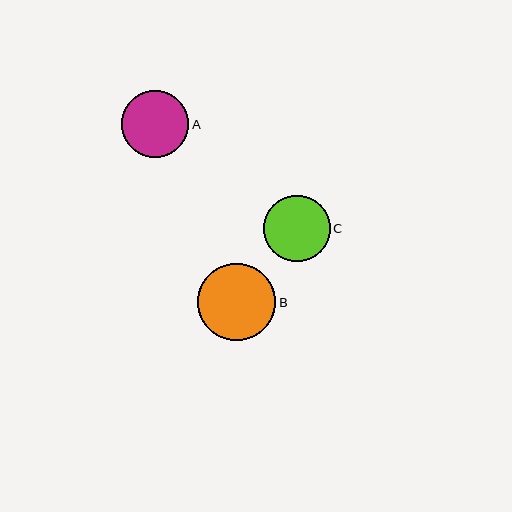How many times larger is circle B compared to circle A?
Circle B is approximately 1.1 times the size of circle A.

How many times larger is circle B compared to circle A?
Circle B is approximately 1.1 times the size of circle A.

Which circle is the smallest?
Circle C is the smallest with a size of approximately 67 pixels.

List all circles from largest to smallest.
From largest to smallest: B, A, C.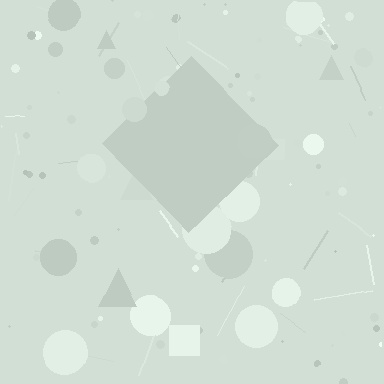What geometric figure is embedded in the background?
A diamond is embedded in the background.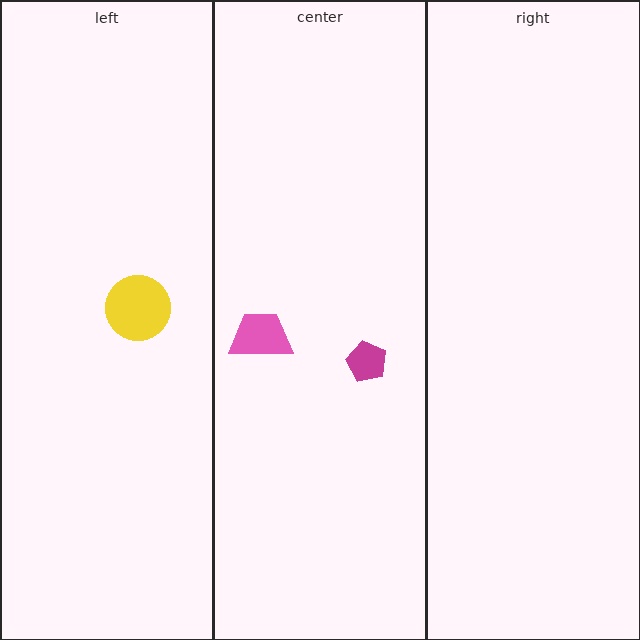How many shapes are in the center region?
2.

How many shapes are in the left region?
1.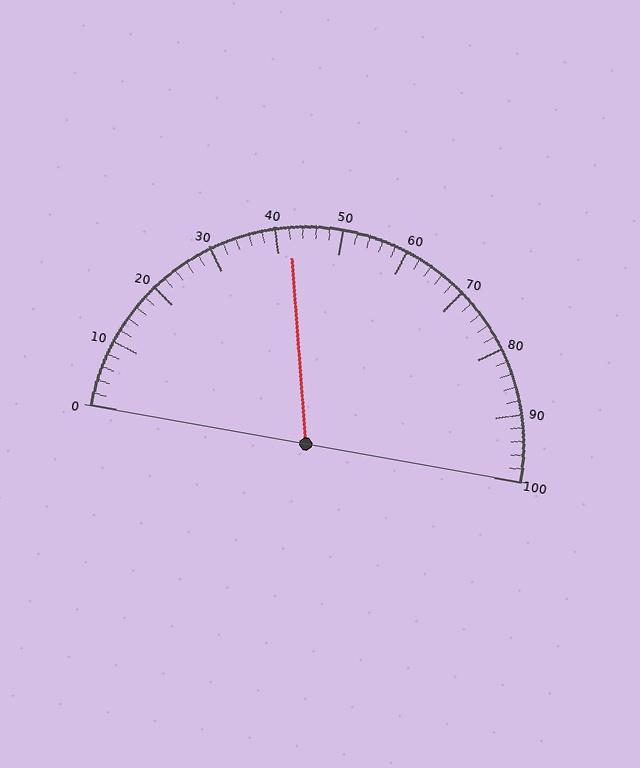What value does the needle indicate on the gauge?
The needle indicates approximately 42.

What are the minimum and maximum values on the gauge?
The gauge ranges from 0 to 100.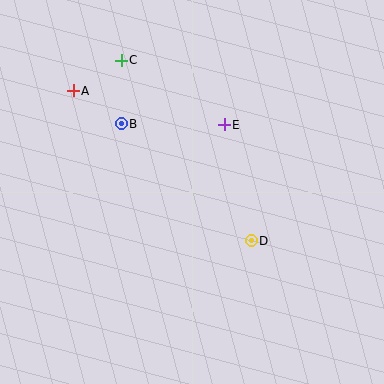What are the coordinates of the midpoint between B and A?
The midpoint between B and A is at (97, 107).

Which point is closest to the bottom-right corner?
Point D is closest to the bottom-right corner.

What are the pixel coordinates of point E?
Point E is at (224, 125).